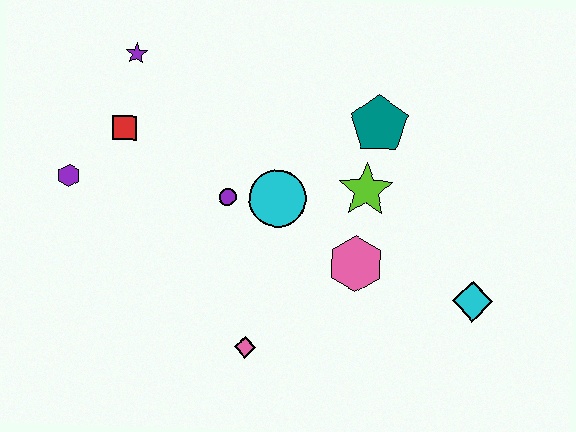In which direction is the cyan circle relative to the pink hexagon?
The cyan circle is to the left of the pink hexagon.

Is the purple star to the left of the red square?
No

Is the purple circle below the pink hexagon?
No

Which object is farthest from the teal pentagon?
The purple hexagon is farthest from the teal pentagon.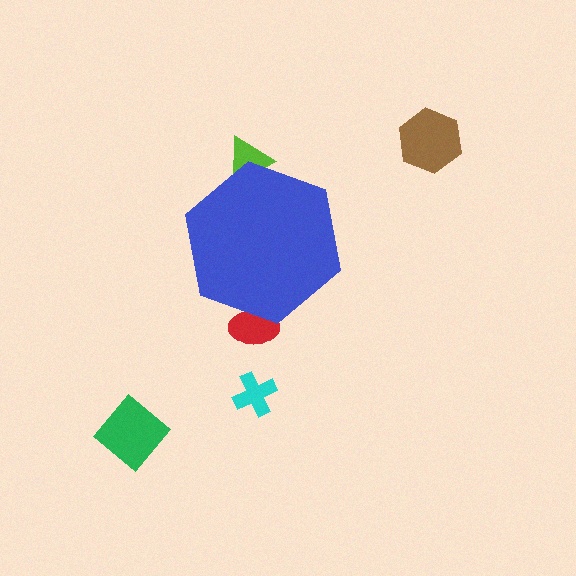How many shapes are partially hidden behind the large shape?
2 shapes are partially hidden.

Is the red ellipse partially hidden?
Yes, the red ellipse is partially hidden behind the blue hexagon.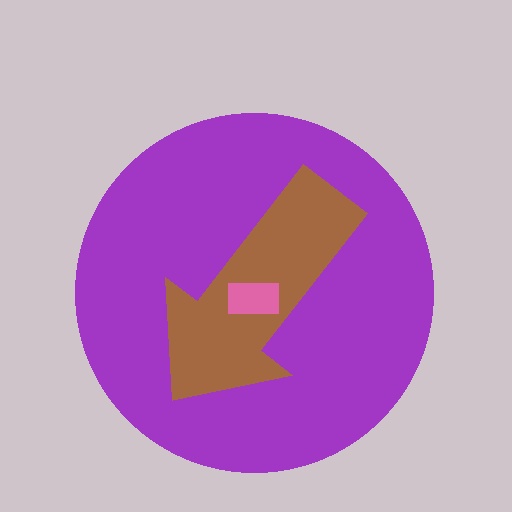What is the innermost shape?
The pink rectangle.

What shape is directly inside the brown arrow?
The pink rectangle.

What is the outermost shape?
The purple circle.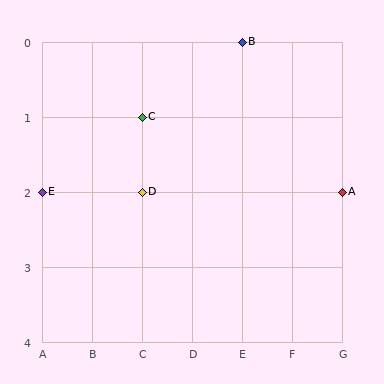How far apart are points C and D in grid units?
Points C and D are 1 row apart.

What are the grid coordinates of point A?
Point A is at grid coordinates (G, 2).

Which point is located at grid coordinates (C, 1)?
Point C is at (C, 1).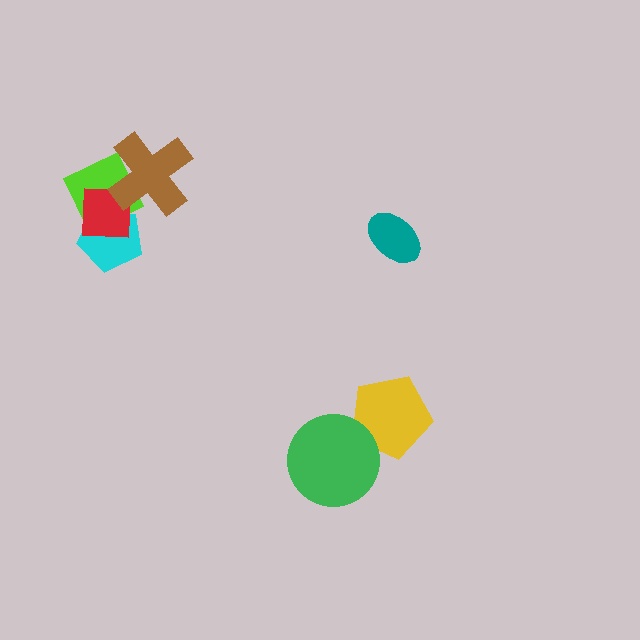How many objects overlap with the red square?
3 objects overlap with the red square.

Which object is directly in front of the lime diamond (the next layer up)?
The red square is directly in front of the lime diamond.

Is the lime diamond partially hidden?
Yes, it is partially covered by another shape.